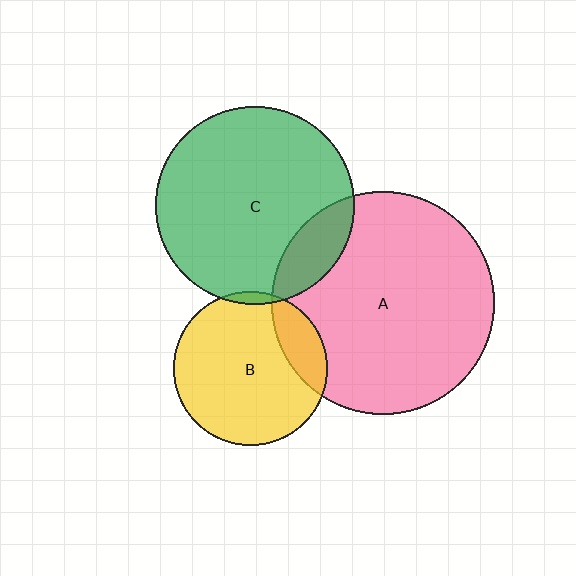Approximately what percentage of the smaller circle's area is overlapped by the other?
Approximately 15%.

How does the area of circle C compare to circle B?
Approximately 1.7 times.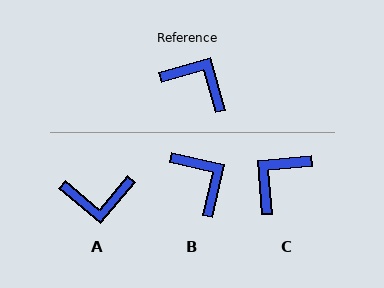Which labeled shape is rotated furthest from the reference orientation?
A, about 146 degrees away.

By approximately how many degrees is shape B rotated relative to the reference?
Approximately 28 degrees clockwise.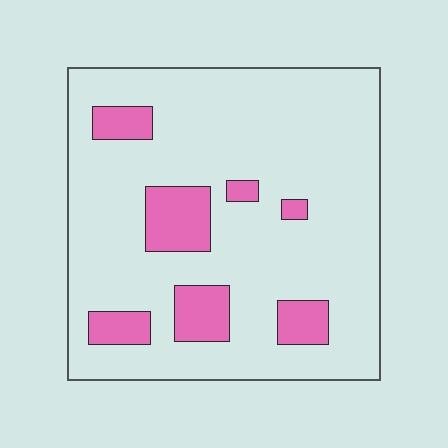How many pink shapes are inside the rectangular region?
7.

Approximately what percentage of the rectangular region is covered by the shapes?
Approximately 15%.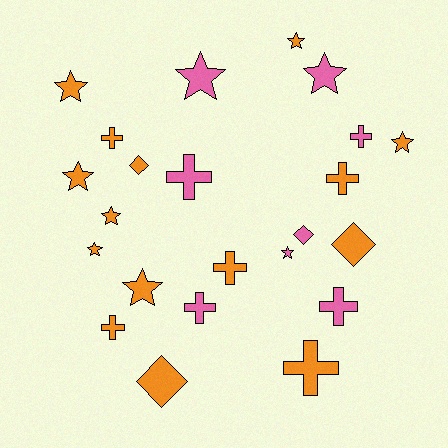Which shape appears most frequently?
Star, with 10 objects.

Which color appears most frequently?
Orange, with 15 objects.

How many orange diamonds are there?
There are 3 orange diamonds.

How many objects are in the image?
There are 23 objects.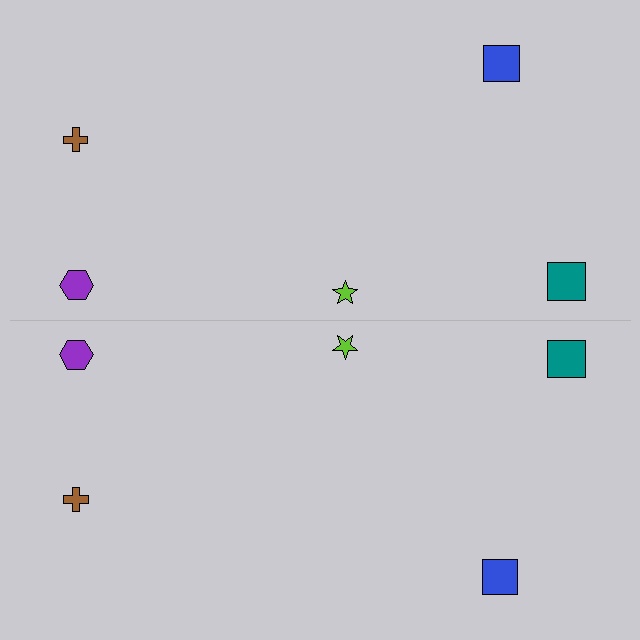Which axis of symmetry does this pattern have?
The pattern has a horizontal axis of symmetry running through the center of the image.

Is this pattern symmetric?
Yes, this pattern has bilateral (reflection) symmetry.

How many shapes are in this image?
There are 10 shapes in this image.